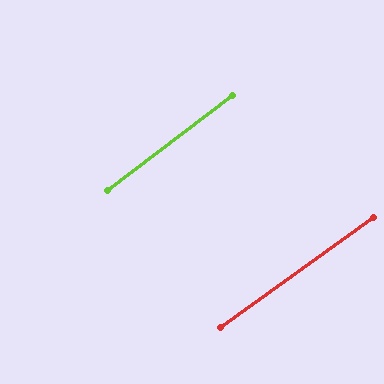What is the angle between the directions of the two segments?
Approximately 2 degrees.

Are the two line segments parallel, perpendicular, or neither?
Parallel — their directions differ by only 2.0°.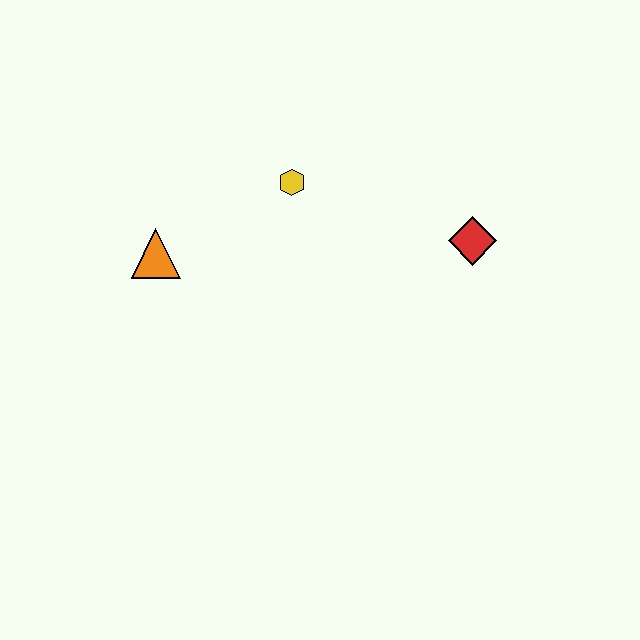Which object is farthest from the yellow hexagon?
The red diamond is farthest from the yellow hexagon.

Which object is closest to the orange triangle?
The yellow hexagon is closest to the orange triangle.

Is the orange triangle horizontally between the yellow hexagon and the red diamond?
No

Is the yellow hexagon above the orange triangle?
Yes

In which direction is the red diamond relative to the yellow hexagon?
The red diamond is to the right of the yellow hexagon.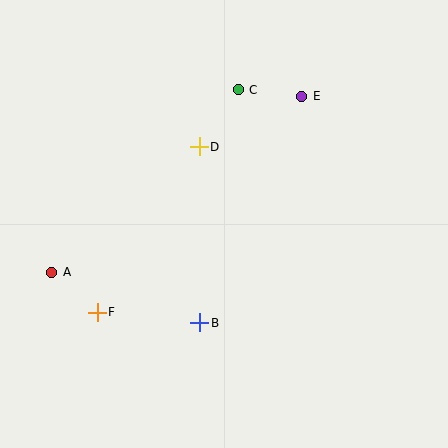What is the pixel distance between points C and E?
The distance between C and E is 64 pixels.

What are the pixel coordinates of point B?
Point B is at (200, 323).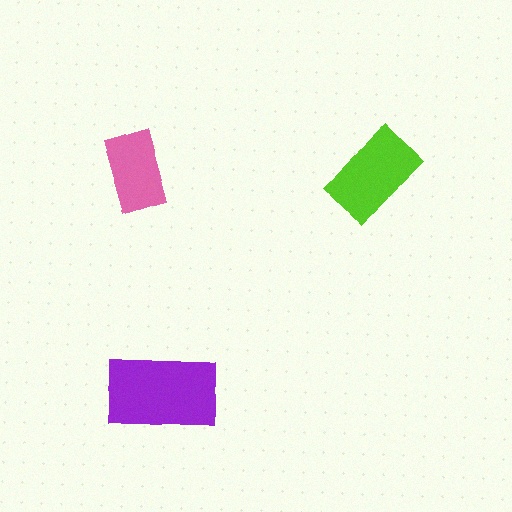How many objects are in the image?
There are 3 objects in the image.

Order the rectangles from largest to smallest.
the purple one, the lime one, the pink one.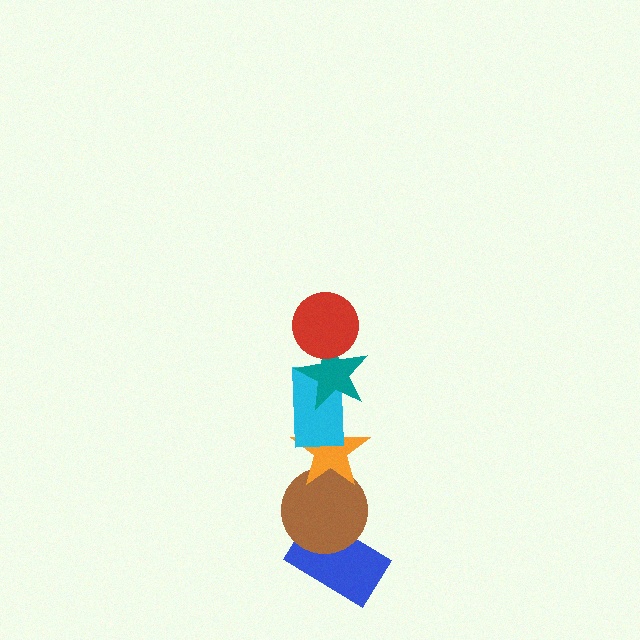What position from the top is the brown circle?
The brown circle is 5th from the top.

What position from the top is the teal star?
The teal star is 2nd from the top.